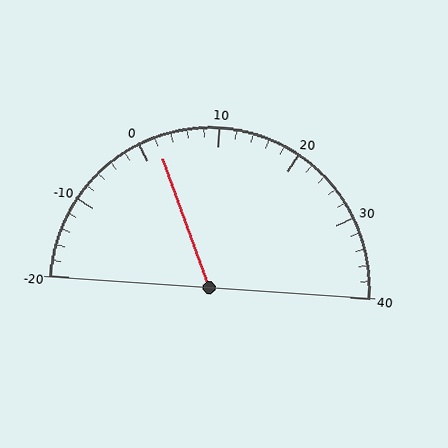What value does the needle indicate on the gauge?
The needle indicates approximately 2.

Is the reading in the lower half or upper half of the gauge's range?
The reading is in the lower half of the range (-20 to 40).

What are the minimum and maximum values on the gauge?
The gauge ranges from -20 to 40.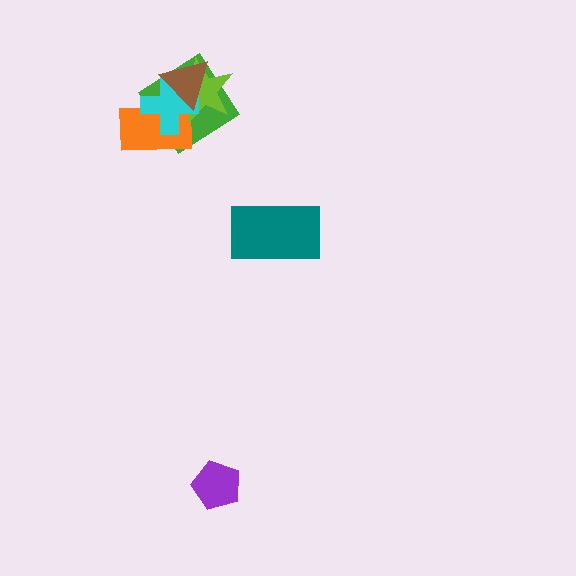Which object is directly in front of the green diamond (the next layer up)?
The orange rectangle is directly in front of the green diamond.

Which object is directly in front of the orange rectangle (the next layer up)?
The lime star is directly in front of the orange rectangle.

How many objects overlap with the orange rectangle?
4 objects overlap with the orange rectangle.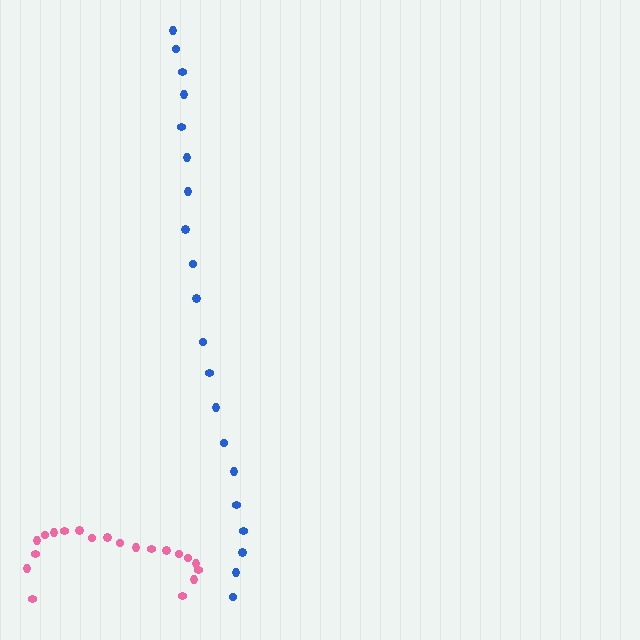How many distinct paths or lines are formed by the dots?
There are 2 distinct paths.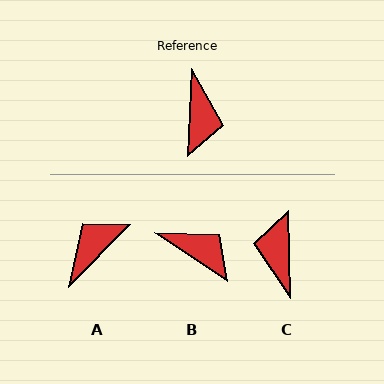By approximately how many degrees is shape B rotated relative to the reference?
Approximately 59 degrees counter-clockwise.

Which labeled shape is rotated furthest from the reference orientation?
C, about 176 degrees away.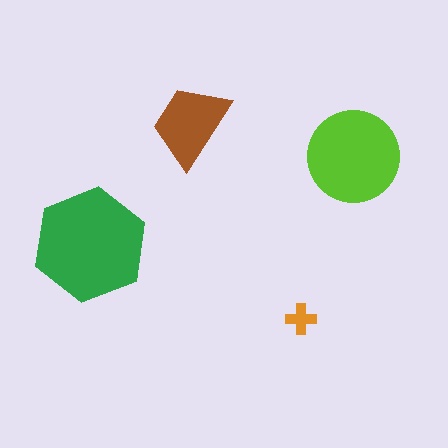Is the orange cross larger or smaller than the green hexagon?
Smaller.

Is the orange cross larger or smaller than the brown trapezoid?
Smaller.